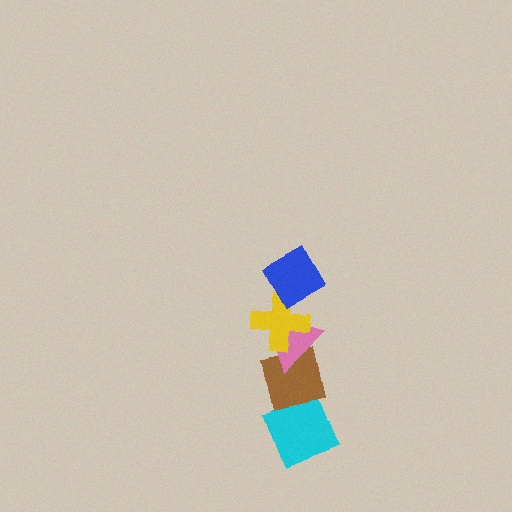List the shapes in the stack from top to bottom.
From top to bottom: the blue diamond, the yellow cross, the pink triangle, the brown square, the cyan diamond.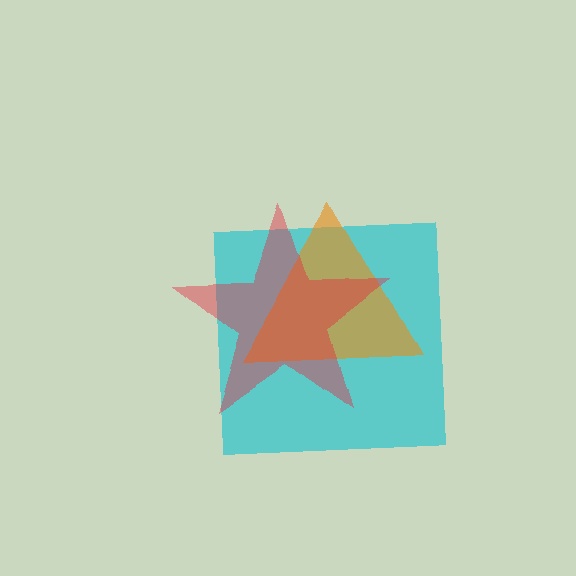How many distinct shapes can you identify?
There are 3 distinct shapes: a cyan square, an orange triangle, a red star.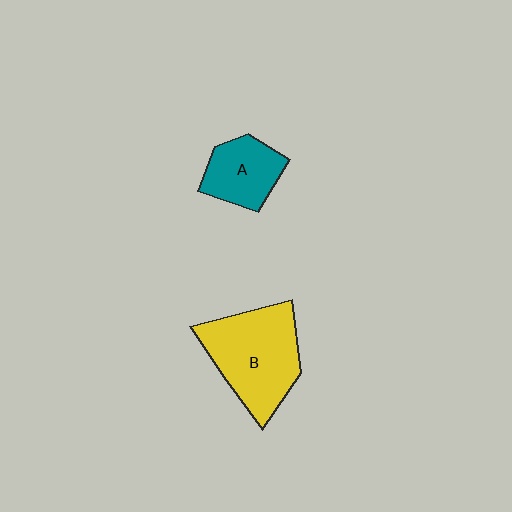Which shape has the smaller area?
Shape A (teal).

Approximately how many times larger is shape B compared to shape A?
Approximately 1.8 times.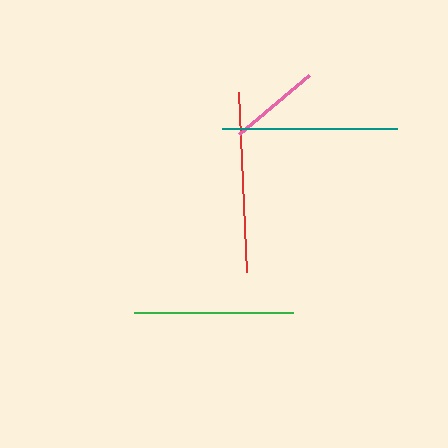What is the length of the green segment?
The green segment is approximately 158 pixels long.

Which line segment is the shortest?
The pink line is the shortest at approximately 91 pixels.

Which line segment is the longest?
The red line is the longest at approximately 181 pixels.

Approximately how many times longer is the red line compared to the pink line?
The red line is approximately 2.0 times the length of the pink line.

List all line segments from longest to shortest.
From longest to shortest: red, teal, green, pink.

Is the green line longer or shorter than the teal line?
The teal line is longer than the green line.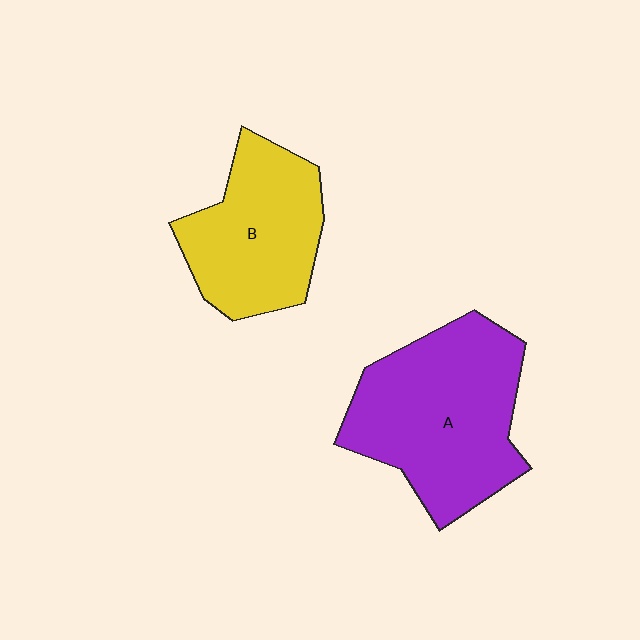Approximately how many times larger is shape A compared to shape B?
Approximately 1.4 times.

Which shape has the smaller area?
Shape B (yellow).